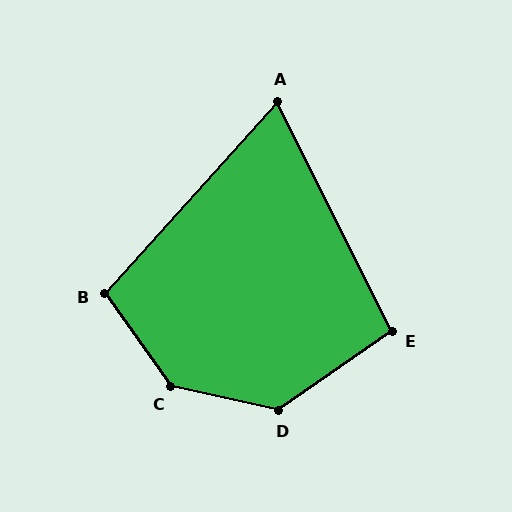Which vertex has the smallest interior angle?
A, at approximately 69 degrees.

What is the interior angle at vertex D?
Approximately 133 degrees (obtuse).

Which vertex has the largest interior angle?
C, at approximately 138 degrees.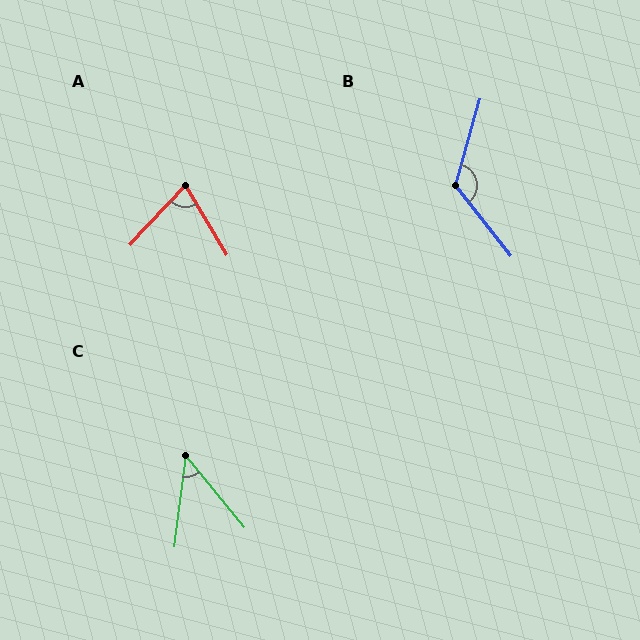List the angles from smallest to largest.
C (47°), A (74°), B (126°).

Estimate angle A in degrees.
Approximately 74 degrees.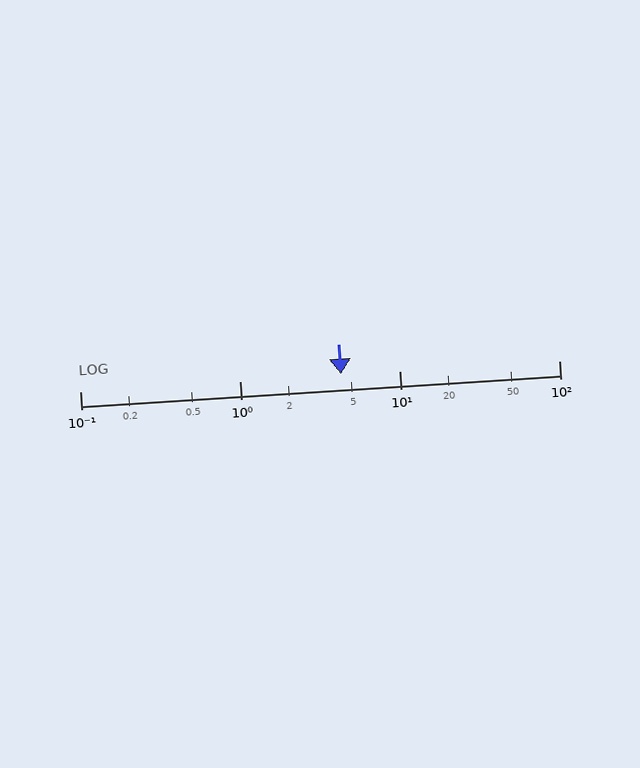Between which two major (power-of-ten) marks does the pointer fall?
The pointer is between 1 and 10.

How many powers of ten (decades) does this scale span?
The scale spans 3 decades, from 0.1 to 100.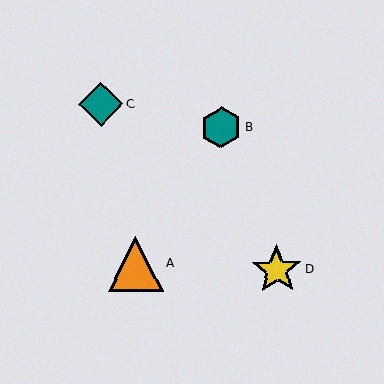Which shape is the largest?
The orange triangle (labeled A) is the largest.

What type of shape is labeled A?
Shape A is an orange triangle.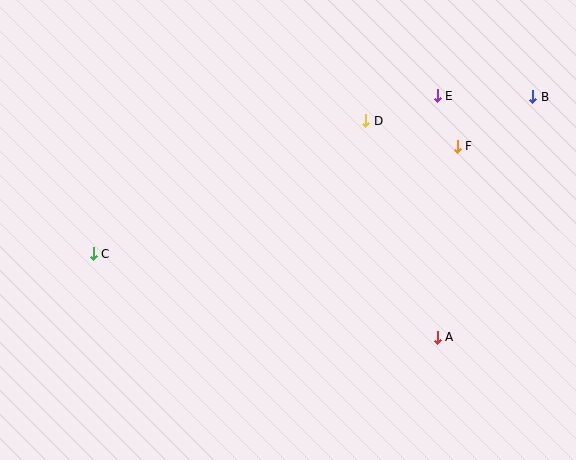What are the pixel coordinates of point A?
Point A is at (437, 337).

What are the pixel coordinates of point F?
Point F is at (457, 146).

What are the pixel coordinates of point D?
Point D is at (366, 121).